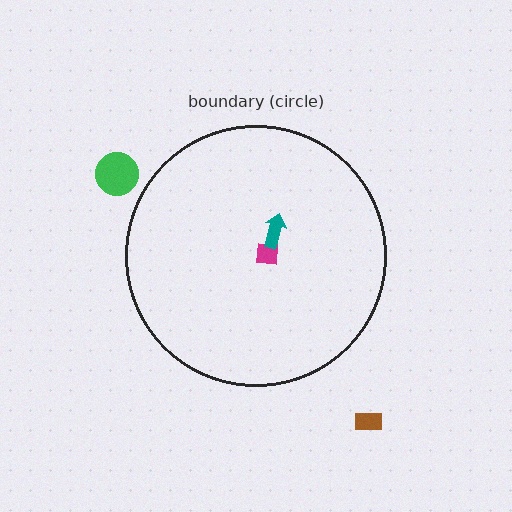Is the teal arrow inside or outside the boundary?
Inside.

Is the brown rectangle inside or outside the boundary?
Outside.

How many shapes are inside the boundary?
2 inside, 2 outside.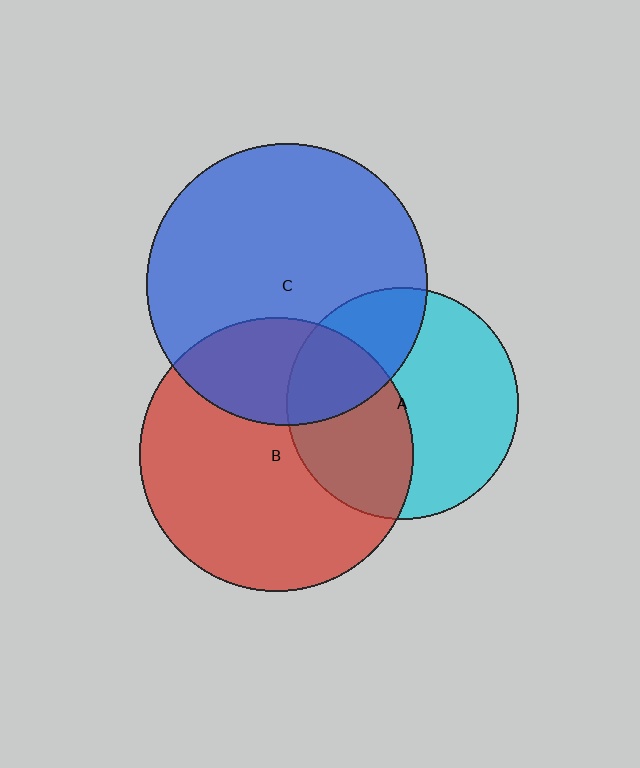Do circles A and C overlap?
Yes.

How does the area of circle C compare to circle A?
Approximately 1.5 times.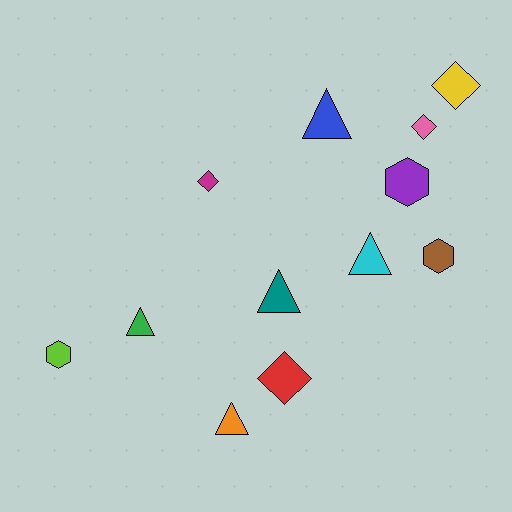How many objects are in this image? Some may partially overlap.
There are 12 objects.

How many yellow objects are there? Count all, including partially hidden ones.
There is 1 yellow object.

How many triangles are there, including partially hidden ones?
There are 5 triangles.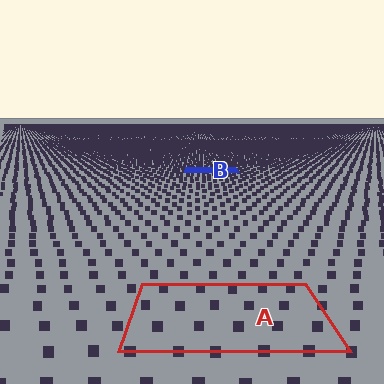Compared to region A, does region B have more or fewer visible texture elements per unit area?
Region B has more texture elements per unit area — they are packed more densely because it is farther away.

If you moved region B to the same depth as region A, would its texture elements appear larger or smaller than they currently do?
They would appear larger. At a closer depth, the same texture elements are projected at a bigger on-screen size.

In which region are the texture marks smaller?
The texture marks are smaller in region B, because it is farther away.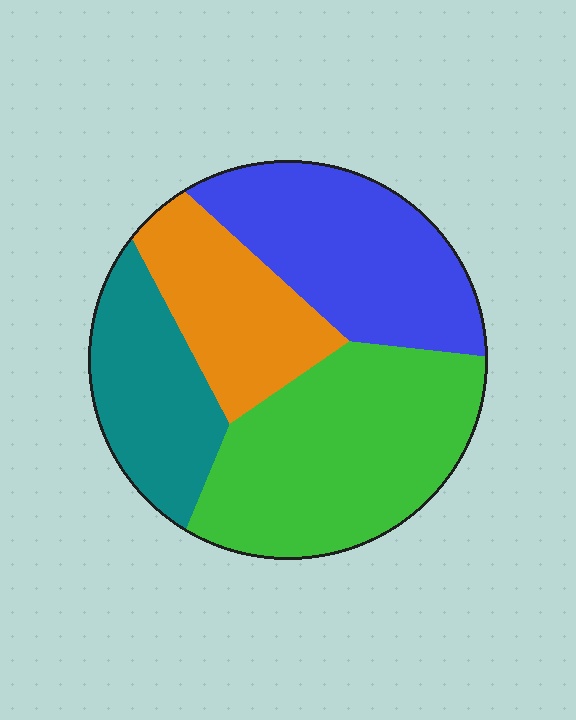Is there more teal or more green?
Green.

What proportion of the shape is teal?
Teal takes up about one fifth (1/5) of the shape.